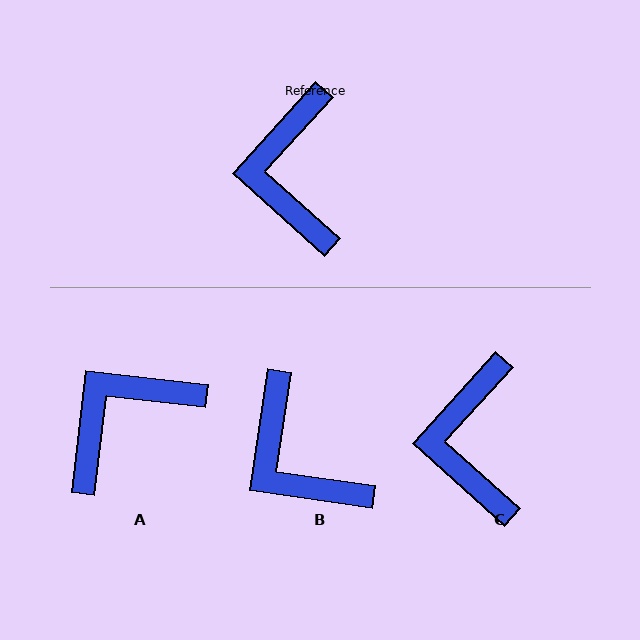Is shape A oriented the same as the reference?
No, it is off by about 54 degrees.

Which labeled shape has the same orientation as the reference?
C.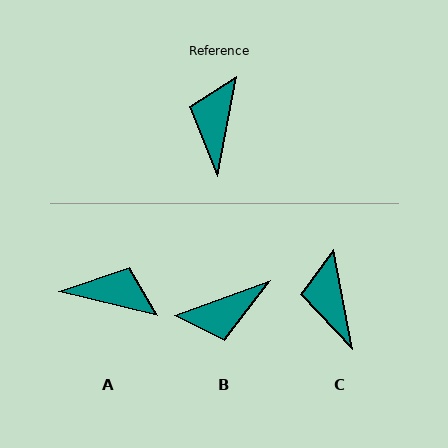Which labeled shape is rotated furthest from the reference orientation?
B, about 120 degrees away.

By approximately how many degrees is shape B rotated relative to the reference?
Approximately 120 degrees counter-clockwise.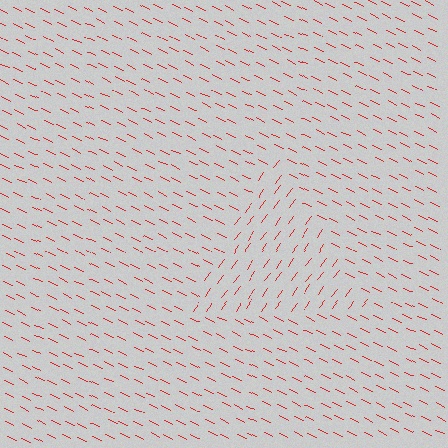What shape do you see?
I see a triangle.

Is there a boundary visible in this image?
Yes, there is a texture boundary formed by a change in line orientation.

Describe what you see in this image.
The image is filled with small red line segments. A triangle region in the image has lines oriented differently from the surrounding lines, creating a visible texture boundary.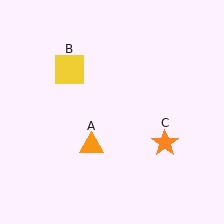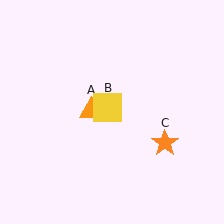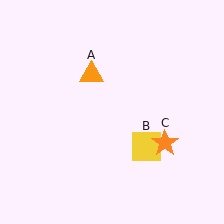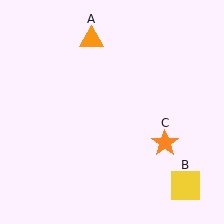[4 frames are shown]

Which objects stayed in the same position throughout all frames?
Orange star (object C) remained stationary.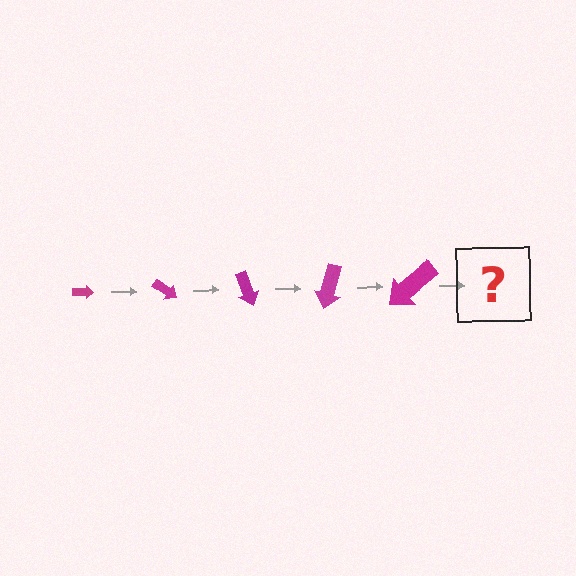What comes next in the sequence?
The next element should be an arrow, larger than the previous one and rotated 175 degrees from the start.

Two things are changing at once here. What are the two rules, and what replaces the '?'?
The two rules are that the arrow grows larger each step and it rotates 35 degrees each step. The '?' should be an arrow, larger than the previous one and rotated 175 degrees from the start.